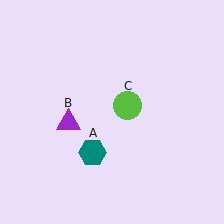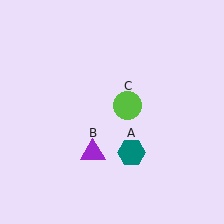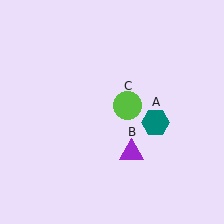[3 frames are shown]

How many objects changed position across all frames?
2 objects changed position: teal hexagon (object A), purple triangle (object B).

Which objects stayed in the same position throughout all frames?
Lime circle (object C) remained stationary.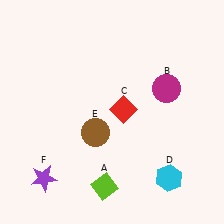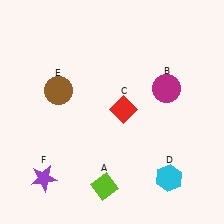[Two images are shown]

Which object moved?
The brown circle (E) moved up.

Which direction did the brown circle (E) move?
The brown circle (E) moved up.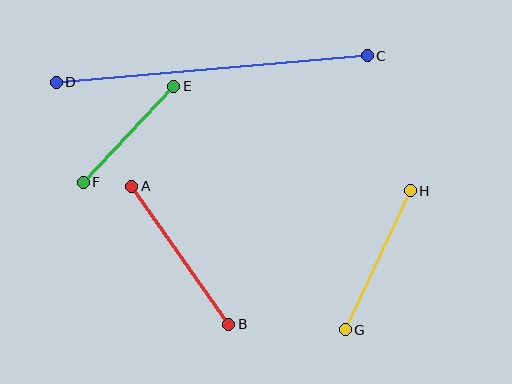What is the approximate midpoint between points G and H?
The midpoint is at approximately (378, 260) pixels.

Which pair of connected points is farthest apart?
Points C and D are farthest apart.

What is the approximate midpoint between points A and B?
The midpoint is at approximately (180, 255) pixels.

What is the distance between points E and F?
The distance is approximately 132 pixels.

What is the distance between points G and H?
The distance is approximately 153 pixels.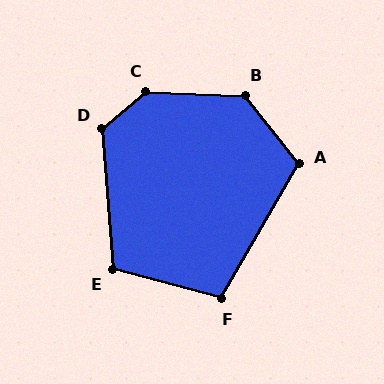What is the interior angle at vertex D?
Approximately 125 degrees (obtuse).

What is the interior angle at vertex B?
Approximately 130 degrees (obtuse).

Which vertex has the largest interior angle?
C, at approximately 138 degrees.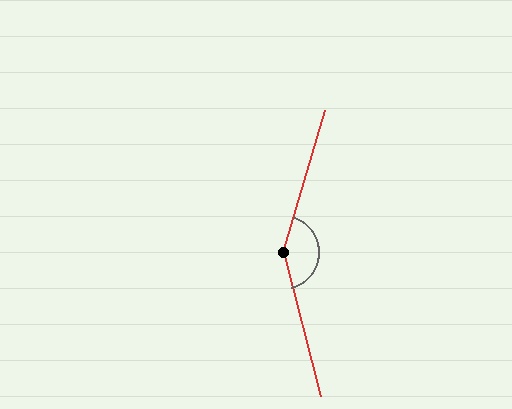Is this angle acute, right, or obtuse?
It is obtuse.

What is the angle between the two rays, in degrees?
Approximately 149 degrees.